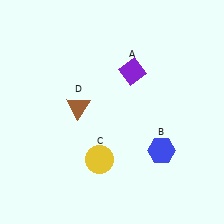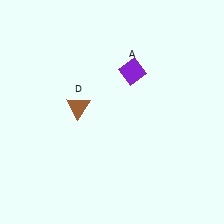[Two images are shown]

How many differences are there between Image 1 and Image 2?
There are 2 differences between the two images.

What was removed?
The blue hexagon (B), the yellow circle (C) were removed in Image 2.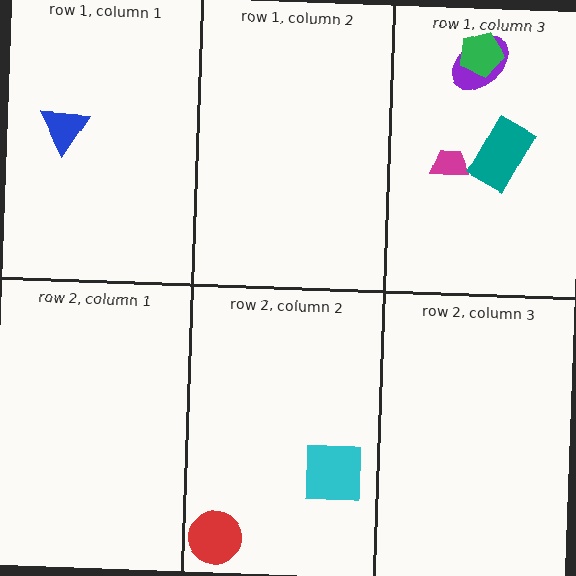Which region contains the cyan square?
The row 2, column 2 region.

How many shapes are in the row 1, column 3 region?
4.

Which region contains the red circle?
The row 2, column 2 region.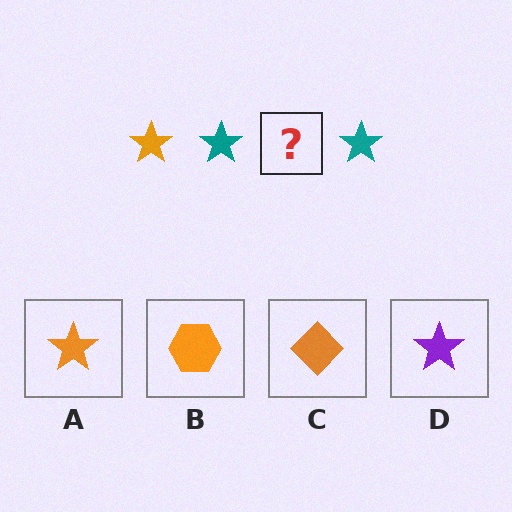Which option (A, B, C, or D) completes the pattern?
A.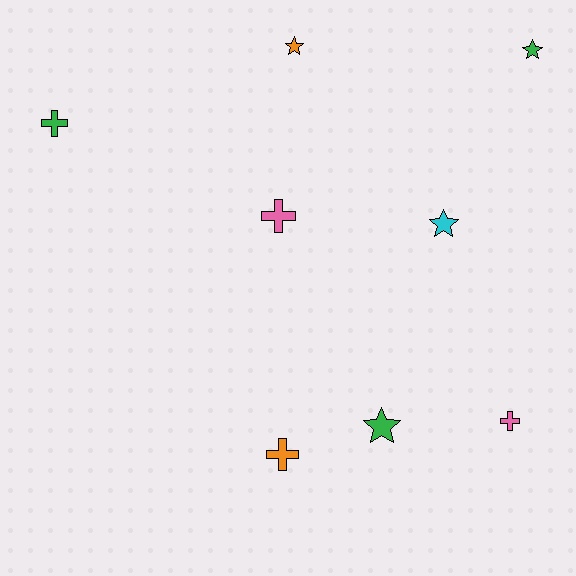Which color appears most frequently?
Green, with 3 objects.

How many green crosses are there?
There is 1 green cross.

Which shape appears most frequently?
Star, with 4 objects.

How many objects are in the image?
There are 8 objects.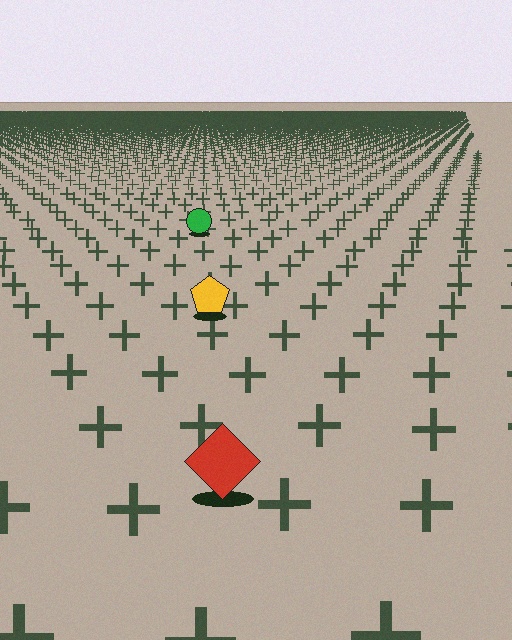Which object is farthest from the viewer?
The green circle is farthest from the viewer. It appears smaller and the ground texture around it is denser.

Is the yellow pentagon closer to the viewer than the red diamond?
No. The red diamond is closer — you can tell from the texture gradient: the ground texture is coarser near it.